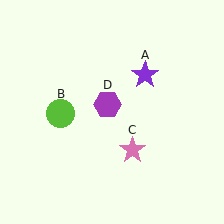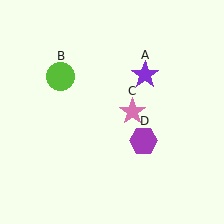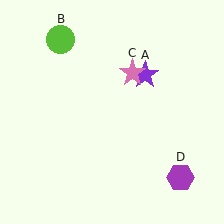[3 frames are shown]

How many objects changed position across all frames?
3 objects changed position: lime circle (object B), pink star (object C), purple hexagon (object D).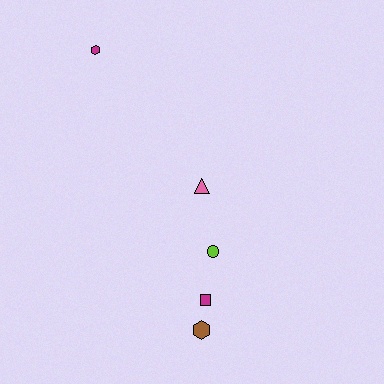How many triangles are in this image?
There is 1 triangle.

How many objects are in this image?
There are 5 objects.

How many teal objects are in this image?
There are no teal objects.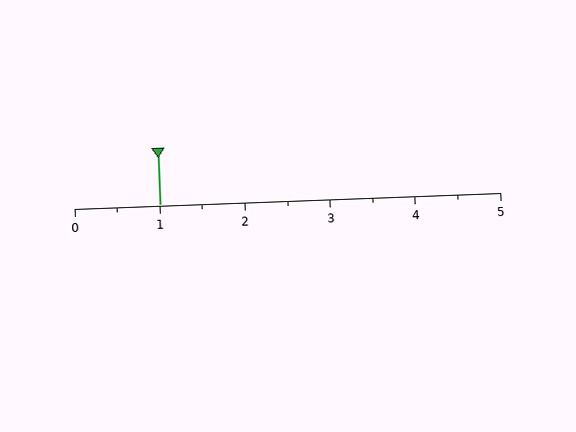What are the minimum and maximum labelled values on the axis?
The axis runs from 0 to 5.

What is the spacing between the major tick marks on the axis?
The major ticks are spaced 1 apart.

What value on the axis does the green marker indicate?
The marker indicates approximately 1.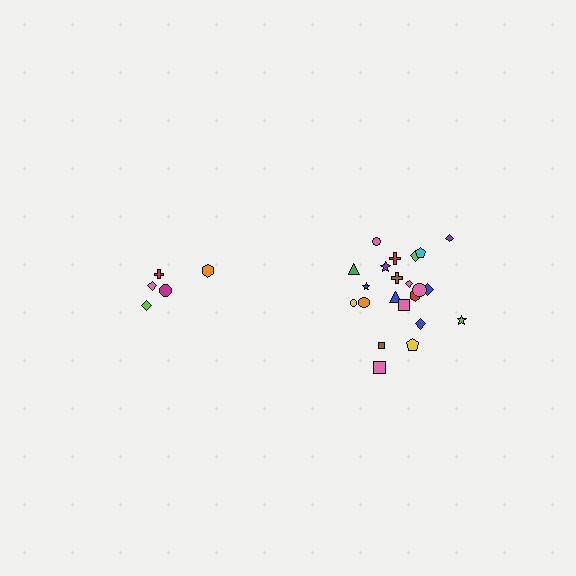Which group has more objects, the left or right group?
The right group.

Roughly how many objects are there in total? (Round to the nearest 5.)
Roughly 25 objects in total.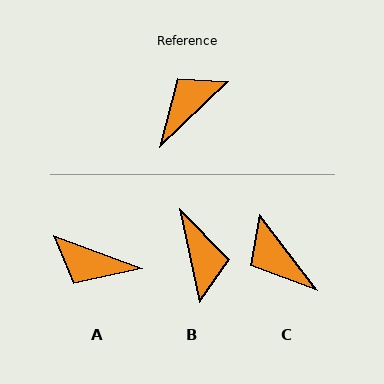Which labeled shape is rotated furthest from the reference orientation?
B, about 121 degrees away.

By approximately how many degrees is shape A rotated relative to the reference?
Approximately 116 degrees counter-clockwise.